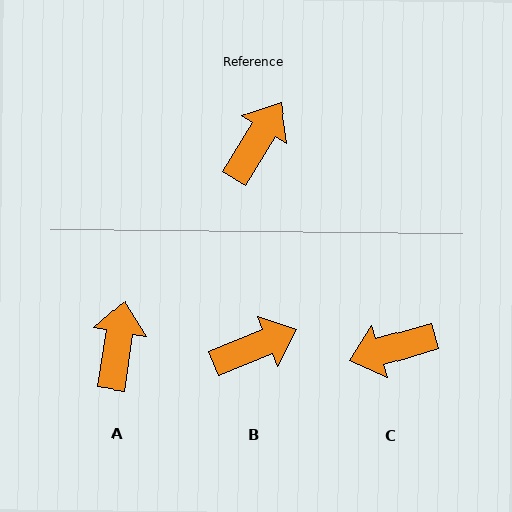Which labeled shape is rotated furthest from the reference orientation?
C, about 138 degrees away.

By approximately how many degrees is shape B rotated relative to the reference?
Approximately 36 degrees clockwise.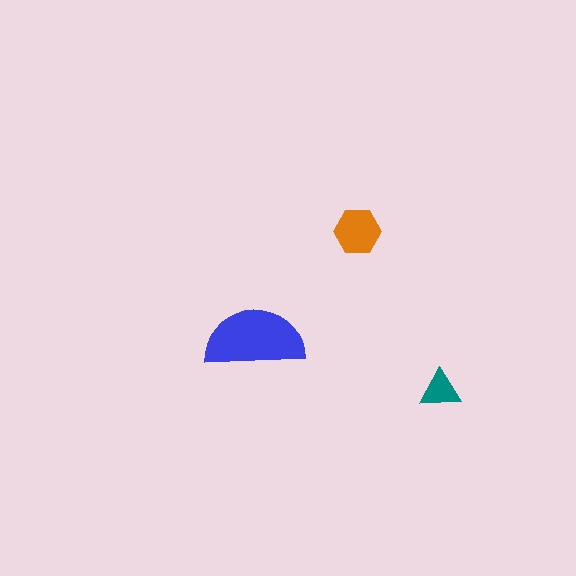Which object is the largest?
The blue semicircle.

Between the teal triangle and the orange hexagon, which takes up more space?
The orange hexagon.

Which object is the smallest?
The teal triangle.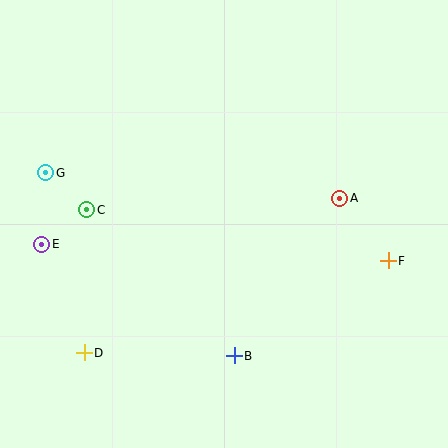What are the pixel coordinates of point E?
Point E is at (42, 244).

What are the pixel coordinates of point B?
Point B is at (234, 356).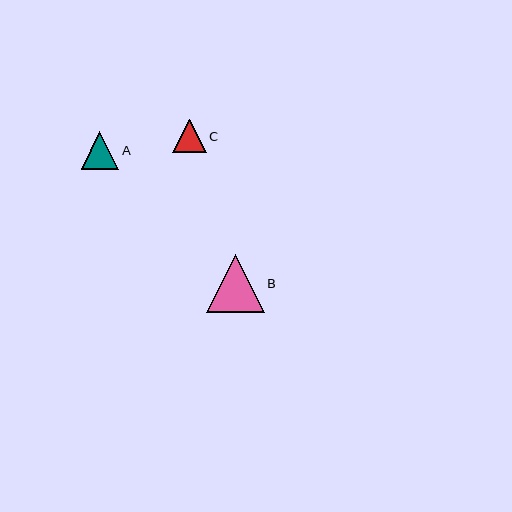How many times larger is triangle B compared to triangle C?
Triangle B is approximately 1.7 times the size of triangle C.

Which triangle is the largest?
Triangle B is the largest with a size of approximately 58 pixels.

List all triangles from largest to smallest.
From largest to smallest: B, A, C.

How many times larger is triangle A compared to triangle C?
Triangle A is approximately 1.1 times the size of triangle C.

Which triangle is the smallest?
Triangle C is the smallest with a size of approximately 34 pixels.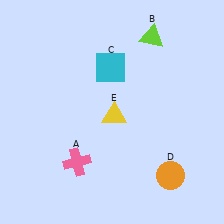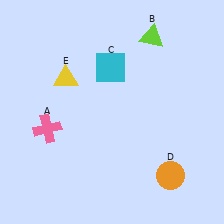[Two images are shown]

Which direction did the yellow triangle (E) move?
The yellow triangle (E) moved left.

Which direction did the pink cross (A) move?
The pink cross (A) moved up.